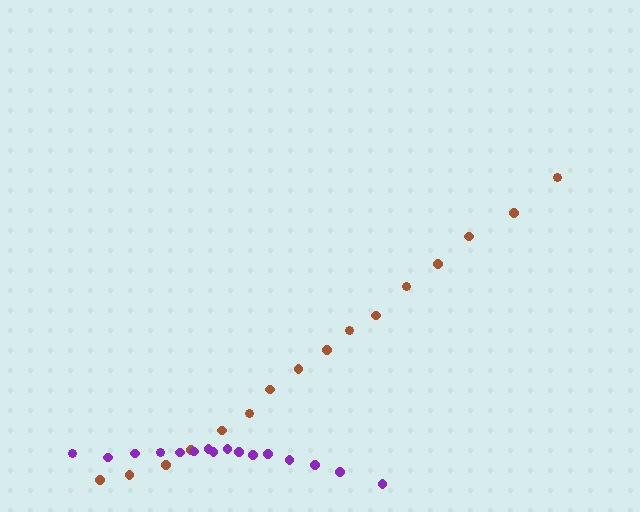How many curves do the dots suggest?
There are 2 distinct paths.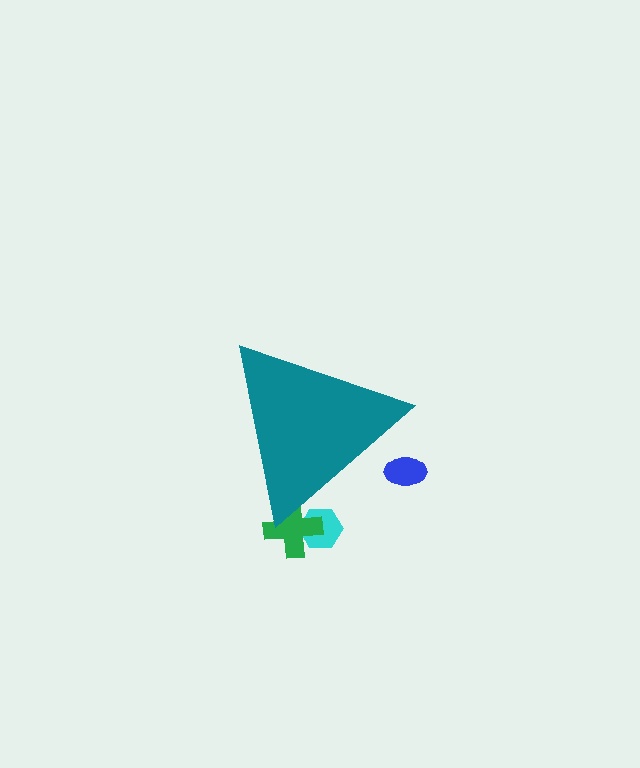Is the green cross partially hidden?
Yes, the green cross is partially hidden behind the teal triangle.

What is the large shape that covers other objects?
A teal triangle.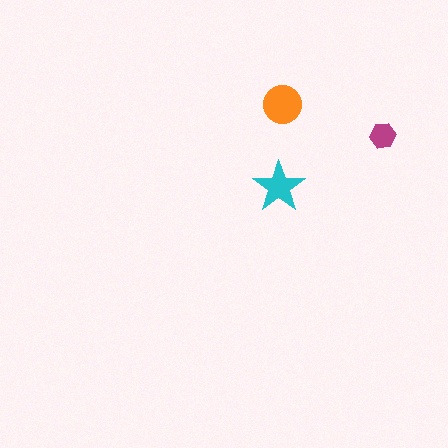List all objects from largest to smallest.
The orange circle, the cyan star, the magenta hexagon.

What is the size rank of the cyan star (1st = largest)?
2nd.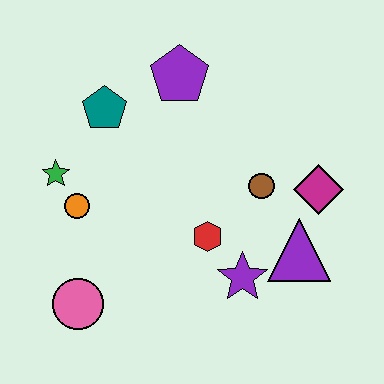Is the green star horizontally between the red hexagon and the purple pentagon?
No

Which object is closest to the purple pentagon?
The teal pentagon is closest to the purple pentagon.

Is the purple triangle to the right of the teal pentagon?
Yes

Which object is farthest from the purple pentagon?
The pink circle is farthest from the purple pentagon.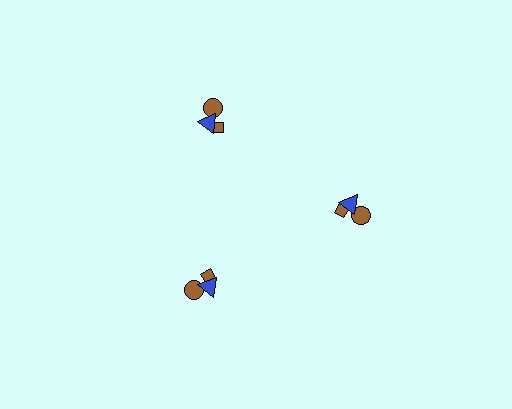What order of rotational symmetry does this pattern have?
This pattern has 3-fold rotational symmetry.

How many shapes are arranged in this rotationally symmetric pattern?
There are 9 shapes, arranged in 3 groups of 3.